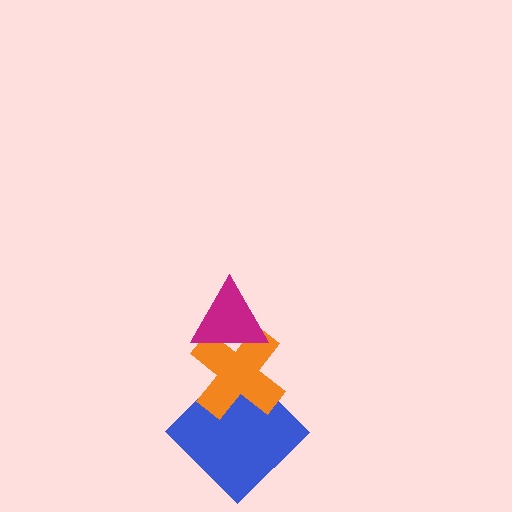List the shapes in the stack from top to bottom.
From top to bottom: the magenta triangle, the orange cross, the blue diamond.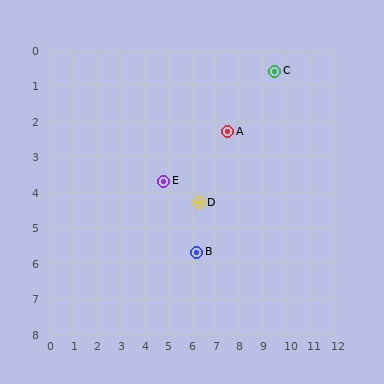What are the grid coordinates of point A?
Point A is at approximately (7.5, 2.3).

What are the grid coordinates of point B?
Point B is at approximately (6.2, 5.7).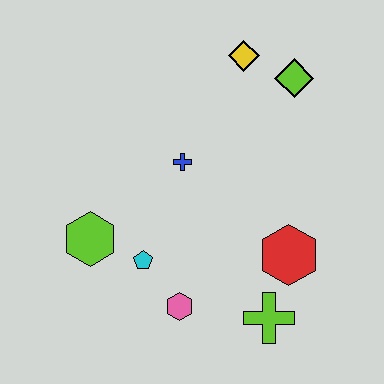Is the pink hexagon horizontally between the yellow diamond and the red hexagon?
No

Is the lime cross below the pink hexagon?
Yes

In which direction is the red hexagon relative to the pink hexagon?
The red hexagon is to the right of the pink hexagon.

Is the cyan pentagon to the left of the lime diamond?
Yes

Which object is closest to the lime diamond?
The yellow diamond is closest to the lime diamond.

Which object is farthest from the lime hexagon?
The lime diamond is farthest from the lime hexagon.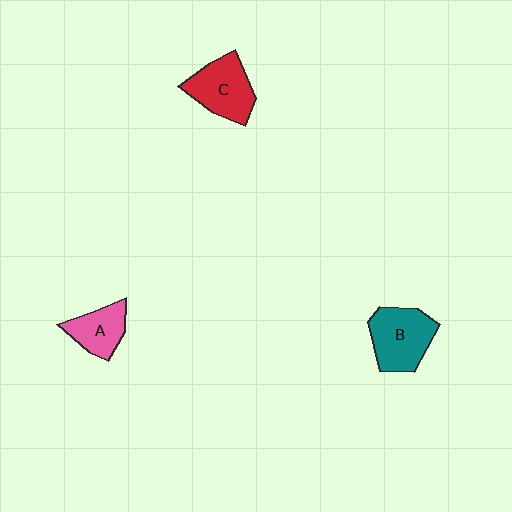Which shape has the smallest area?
Shape A (pink).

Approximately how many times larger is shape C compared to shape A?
Approximately 1.4 times.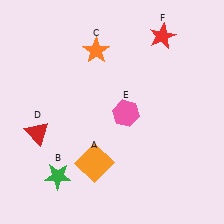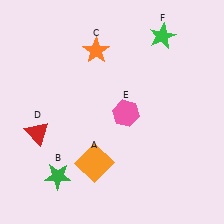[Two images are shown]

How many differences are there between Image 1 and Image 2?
There is 1 difference between the two images.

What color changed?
The star (F) changed from red in Image 1 to green in Image 2.